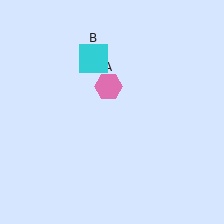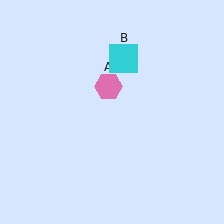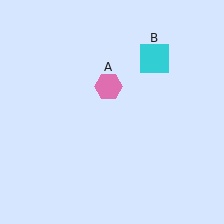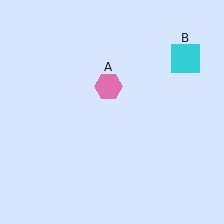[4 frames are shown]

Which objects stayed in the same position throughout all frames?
Pink hexagon (object A) remained stationary.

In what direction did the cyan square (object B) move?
The cyan square (object B) moved right.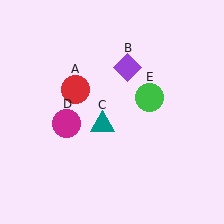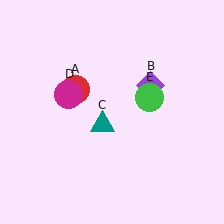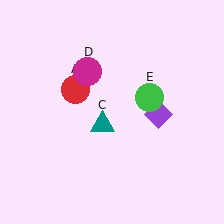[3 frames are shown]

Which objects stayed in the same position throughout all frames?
Red circle (object A) and teal triangle (object C) and green circle (object E) remained stationary.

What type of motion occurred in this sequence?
The purple diamond (object B), magenta circle (object D) rotated clockwise around the center of the scene.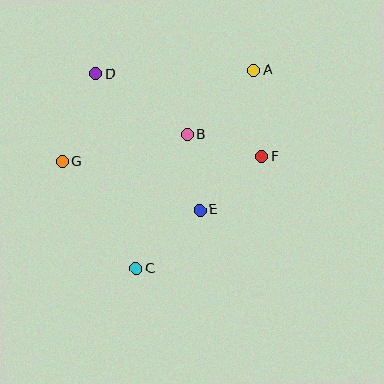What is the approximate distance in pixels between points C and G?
The distance between C and G is approximately 130 pixels.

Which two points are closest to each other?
Points B and E are closest to each other.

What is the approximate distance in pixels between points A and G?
The distance between A and G is approximately 212 pixels.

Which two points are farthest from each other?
Points A and C are farthest from each other.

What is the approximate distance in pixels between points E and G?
The distance between E and G is approximately 146 pixels.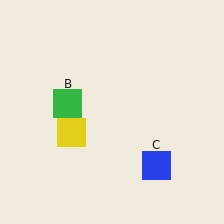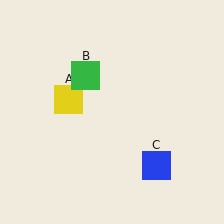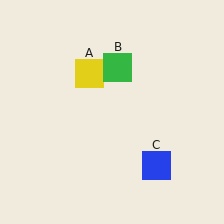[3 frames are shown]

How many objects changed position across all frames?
2 objects changed position: yellow square (object A), green square (object B).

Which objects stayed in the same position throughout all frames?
Blue square (object C) remained stationary.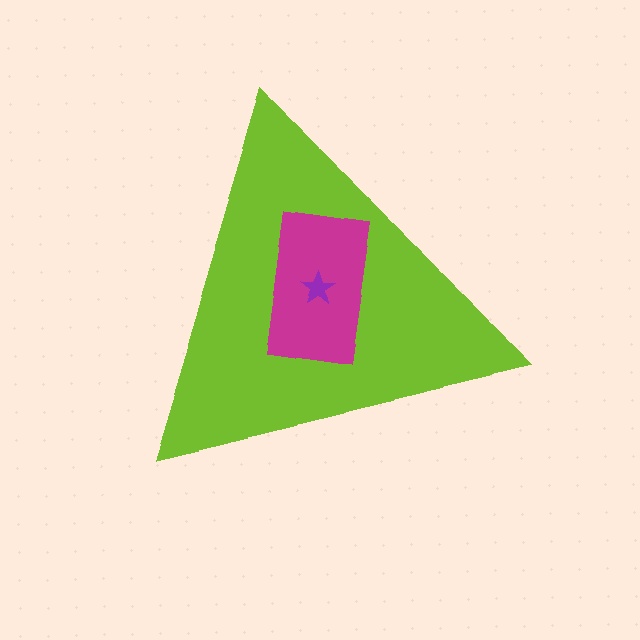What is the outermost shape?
The lime triangle.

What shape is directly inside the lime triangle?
The magenta rectangle.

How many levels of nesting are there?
3.